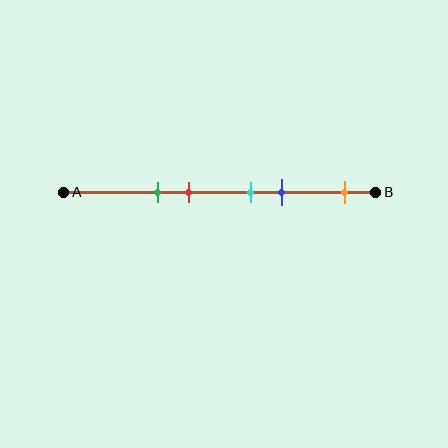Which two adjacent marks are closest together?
The cyan and blue marks are the closest adjacent pair.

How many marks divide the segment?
There are 5 marks dividing the segment.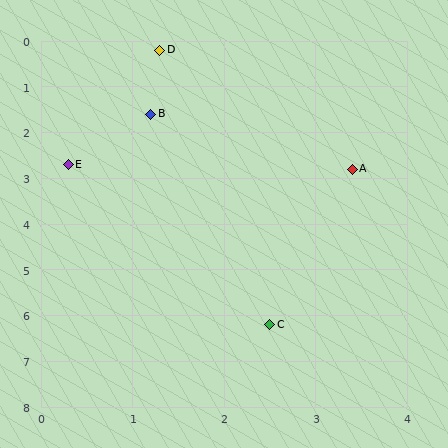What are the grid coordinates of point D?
Point D is at approximately (1.3, 0.2).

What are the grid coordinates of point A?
Point A is at approximately (3.4, 2.8).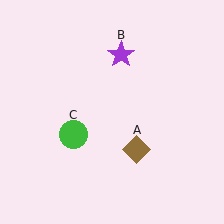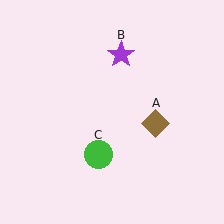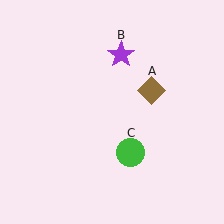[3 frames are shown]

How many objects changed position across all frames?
2 objects changed position: brown diamond (object A), green circle (object C).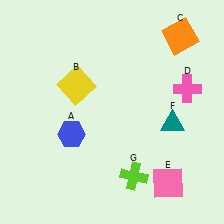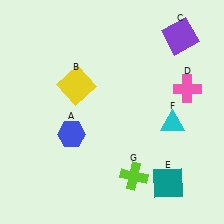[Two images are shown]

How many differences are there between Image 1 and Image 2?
There are 3 differences between the two images.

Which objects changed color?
C changed from orange to purple. E changed from pink to teal. F changed from teal to cyan.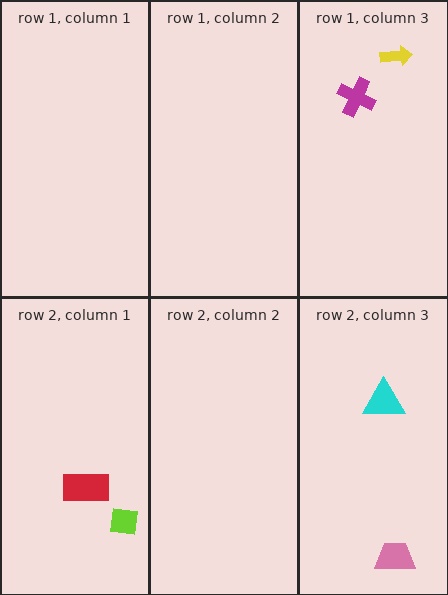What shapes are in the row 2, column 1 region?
The red rectangle, the lime square.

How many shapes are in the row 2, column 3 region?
2.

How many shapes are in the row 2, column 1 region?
2.